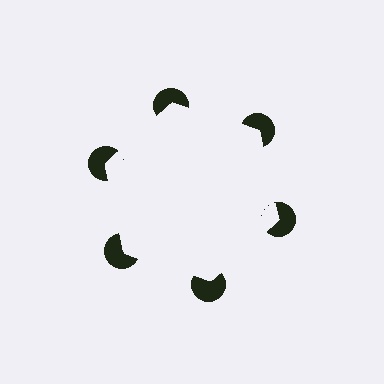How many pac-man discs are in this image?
There are 6 — one at each vertex of the illusory hexagon.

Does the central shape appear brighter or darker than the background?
It typically appears slightly brighter than the background, even though no actual brightness change is drawn.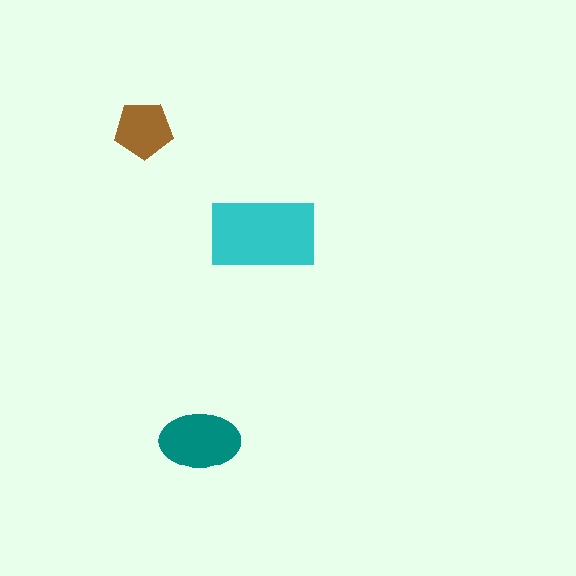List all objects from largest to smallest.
The cyan rectangle, the teal ellipse, the brown pentagon.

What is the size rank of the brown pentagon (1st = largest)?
3rd.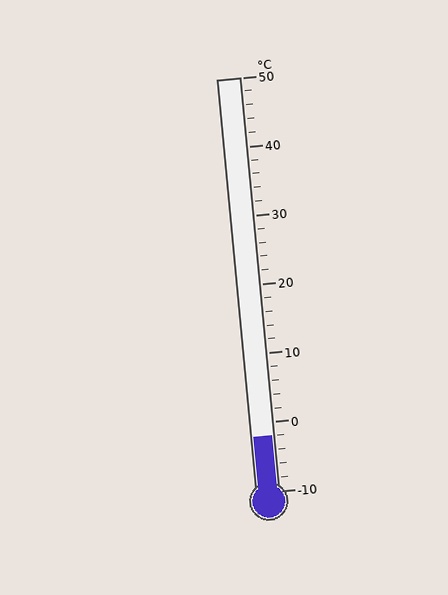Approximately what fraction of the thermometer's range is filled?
The thermometer is filled to approximately 15% of its range.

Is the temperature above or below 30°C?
The temperature is below 30°C.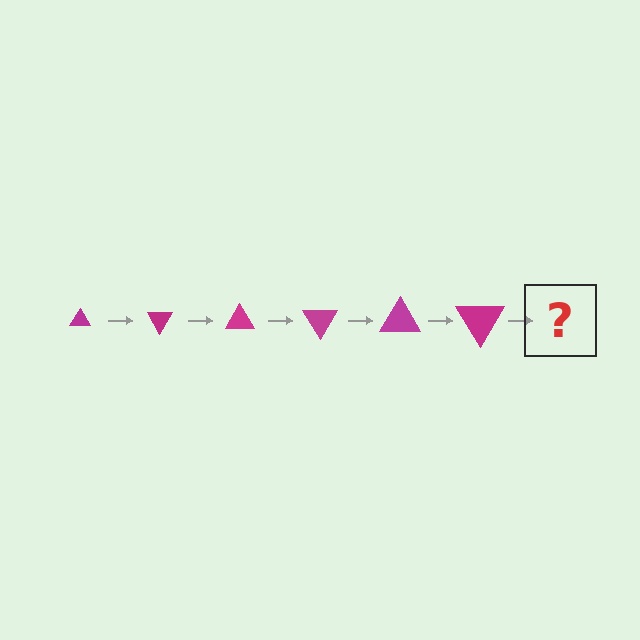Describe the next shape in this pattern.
It should be a triangle, larger than the previous one and rotated 360 degrees from the start.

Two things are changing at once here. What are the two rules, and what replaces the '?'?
The two rules are that the triangle grows larger each step and it rotates 60 degrees each step. The '?' should be a triangle, larger than the previous one and rotated 360 degrees from the start.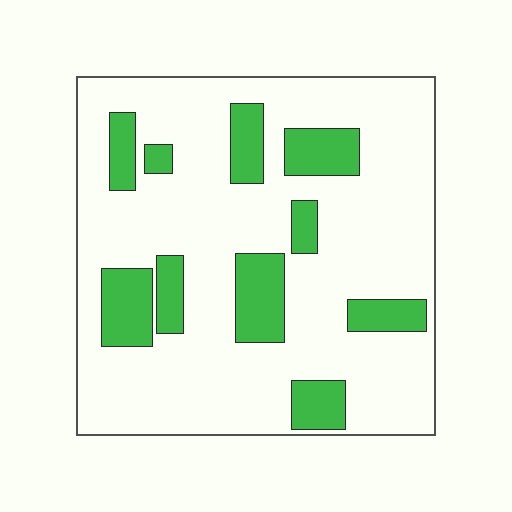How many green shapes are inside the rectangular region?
10.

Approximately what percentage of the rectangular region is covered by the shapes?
Approximately 20%.